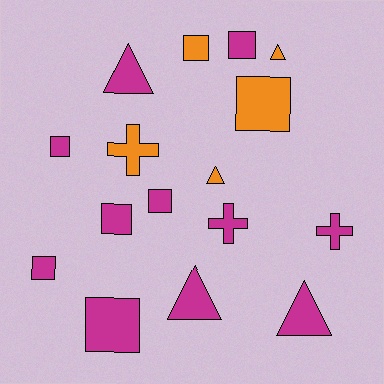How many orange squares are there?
There are 2 orange squares.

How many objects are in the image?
There are 16 objects.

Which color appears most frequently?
Magenta, with 11 objects.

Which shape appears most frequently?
Square, with 8 objects.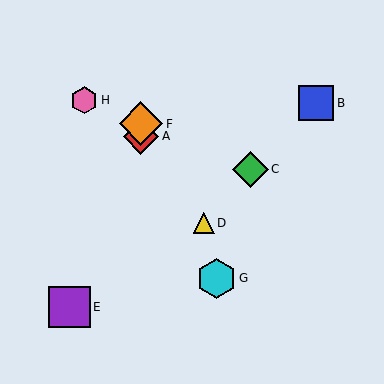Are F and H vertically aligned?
No, F is at x≈141 and H is at x≈84.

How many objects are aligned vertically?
2 objects (A, F) are aligned vertically.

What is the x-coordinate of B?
Object B is at x≈316.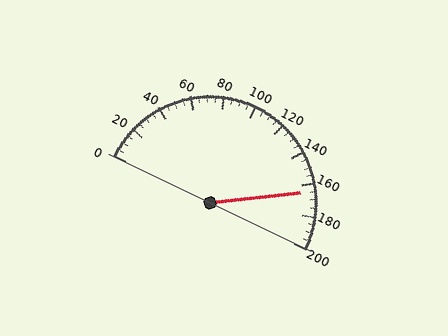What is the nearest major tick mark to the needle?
The nearest major tick mark is 160.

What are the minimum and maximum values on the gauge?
The gauge ranges from 0 to 200.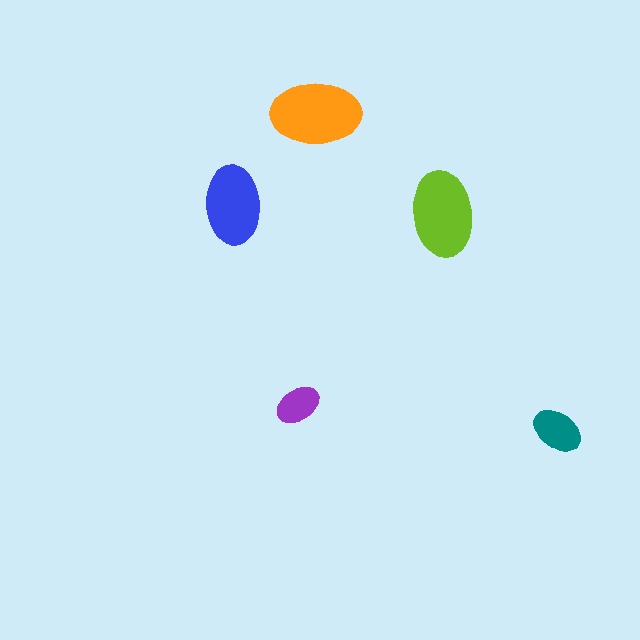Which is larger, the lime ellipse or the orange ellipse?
The orange one.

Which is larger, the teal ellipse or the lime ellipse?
The lime one.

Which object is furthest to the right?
The teal ellipse is rightmost.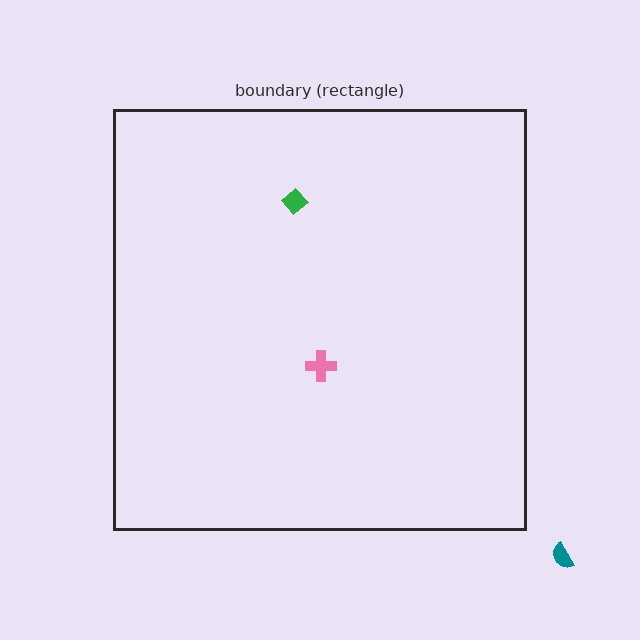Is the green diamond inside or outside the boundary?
Inside.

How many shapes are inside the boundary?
2 inside, 1 outside.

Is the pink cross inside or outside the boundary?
Inside.